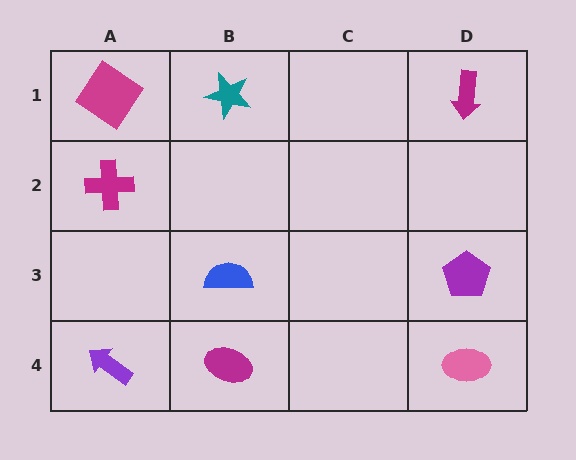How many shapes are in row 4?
3 shapes.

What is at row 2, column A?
A magenta cross.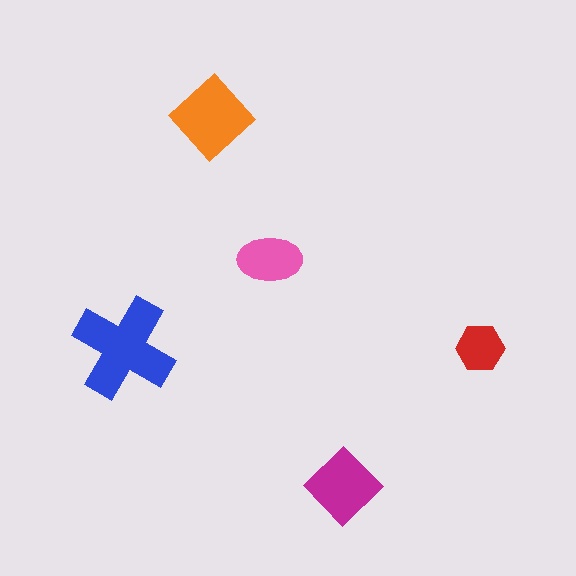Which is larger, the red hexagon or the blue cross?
The blue cross.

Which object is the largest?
The blue cross.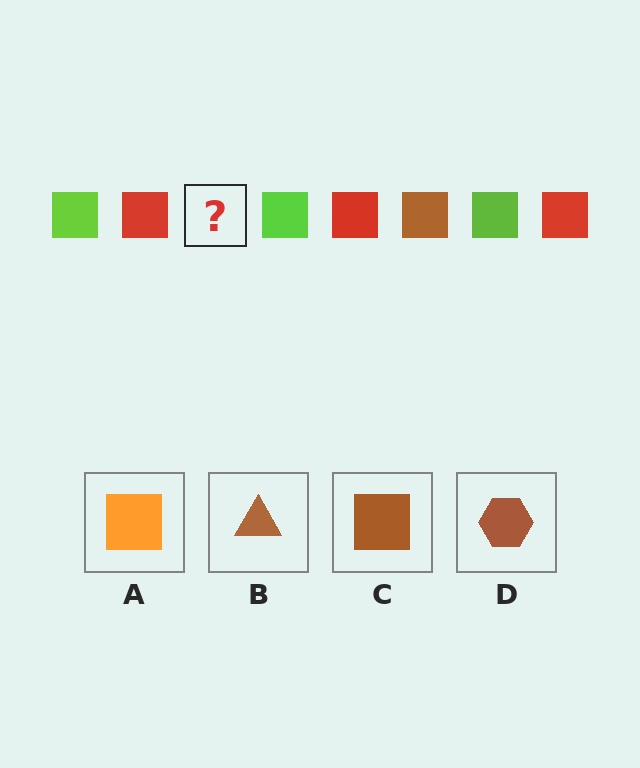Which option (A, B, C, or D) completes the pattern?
C.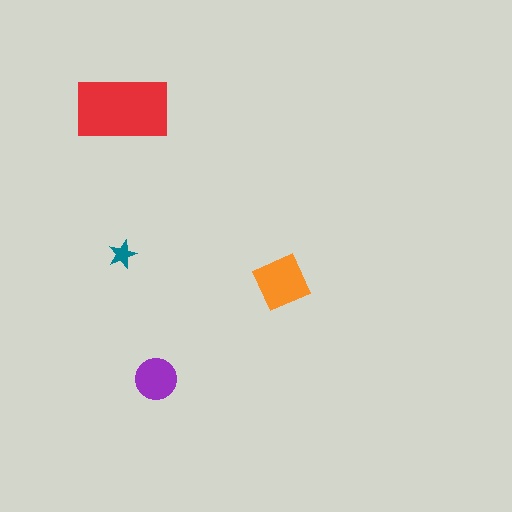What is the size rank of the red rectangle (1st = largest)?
1st.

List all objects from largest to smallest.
The red rectangle, the orange diamond, the purple circle, the teal star.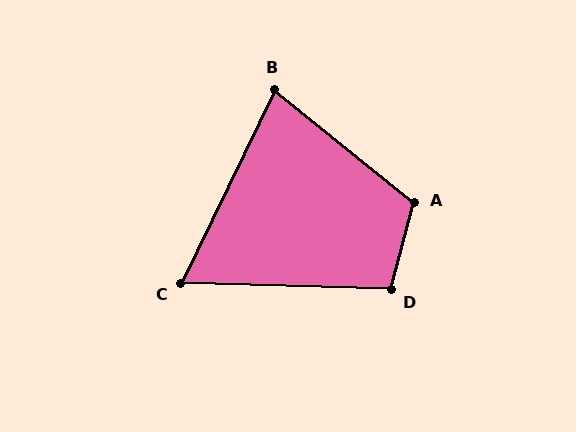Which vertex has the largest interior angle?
A, at approximately 114 degrees.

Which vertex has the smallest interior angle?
C, at approximately 66 degrees.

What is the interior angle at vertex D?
Approximately 103 degrees (obtuse).